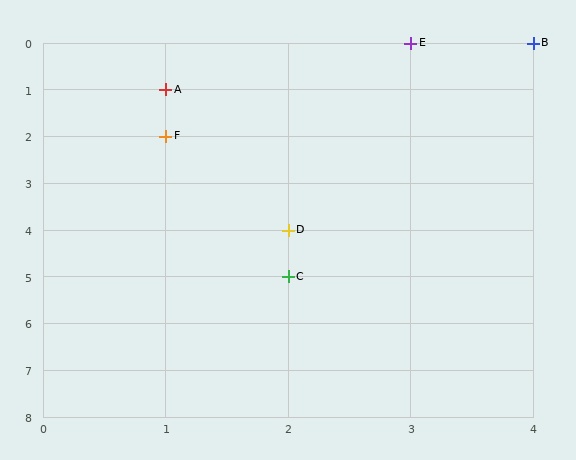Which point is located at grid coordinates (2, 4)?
Point D is at (2, 4).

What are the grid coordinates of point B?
Point B is at grid coordinates (4, 0).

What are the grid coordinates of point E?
Point E is at grid coordinates (3, 0).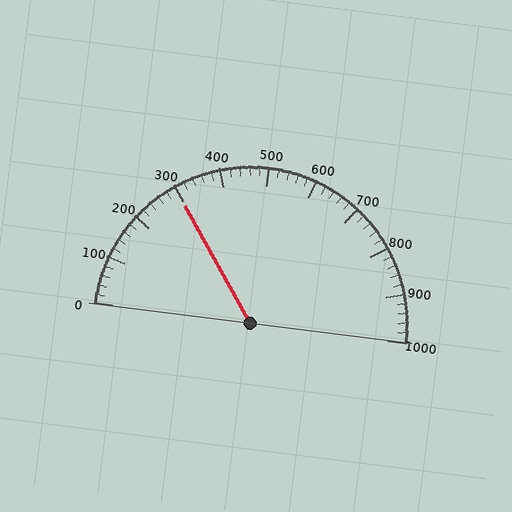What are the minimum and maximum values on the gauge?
The gauge ranges from 0 to 1000.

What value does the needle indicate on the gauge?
The needle indicates approximately 300.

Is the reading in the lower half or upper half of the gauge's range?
The reading is in the lower half of the range (0 to 1000).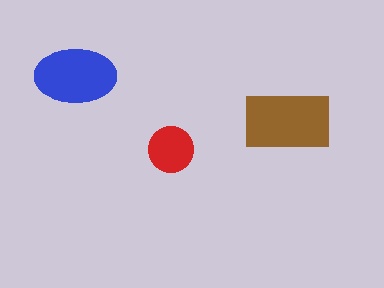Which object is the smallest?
The red circle.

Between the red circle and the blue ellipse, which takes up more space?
The blue ellipse.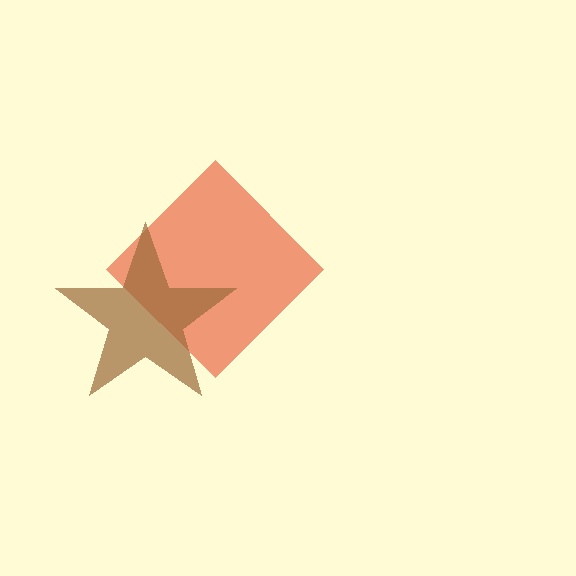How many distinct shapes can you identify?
There are 2 distinct shapes: a red diamond, a brown star.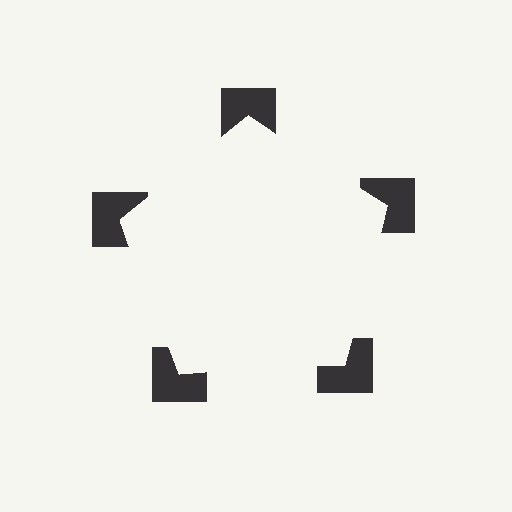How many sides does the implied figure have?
5 sides.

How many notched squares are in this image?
There are 5 — one at each vertex of the illusory pentagon.